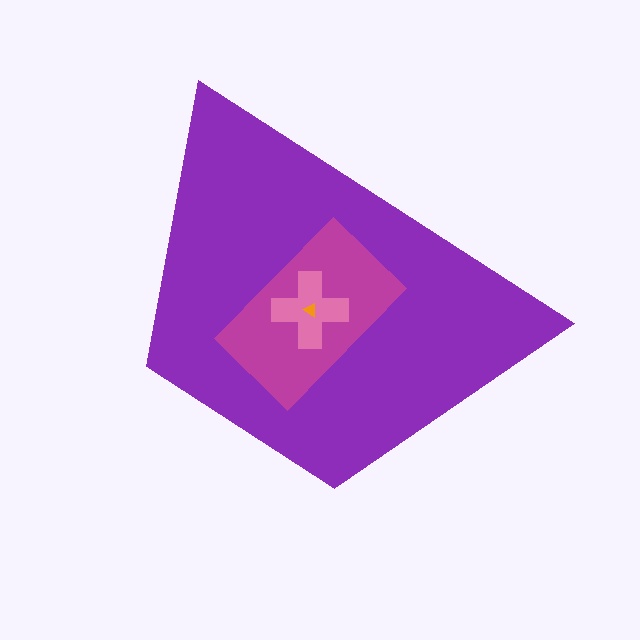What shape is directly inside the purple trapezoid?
The magenta rectangle.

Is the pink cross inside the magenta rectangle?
Yes.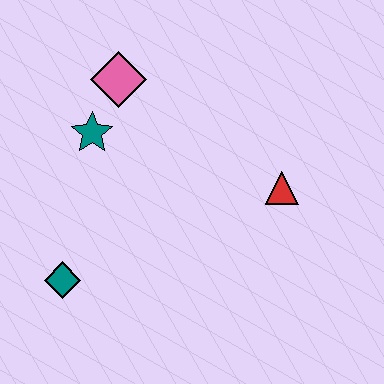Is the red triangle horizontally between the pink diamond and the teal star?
No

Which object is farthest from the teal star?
The red triangle is farthest from the teal star.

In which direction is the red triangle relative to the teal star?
The red triangle is to the right of the teal star.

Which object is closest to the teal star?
The pink diamond is closest to the teal star.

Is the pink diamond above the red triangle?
Yes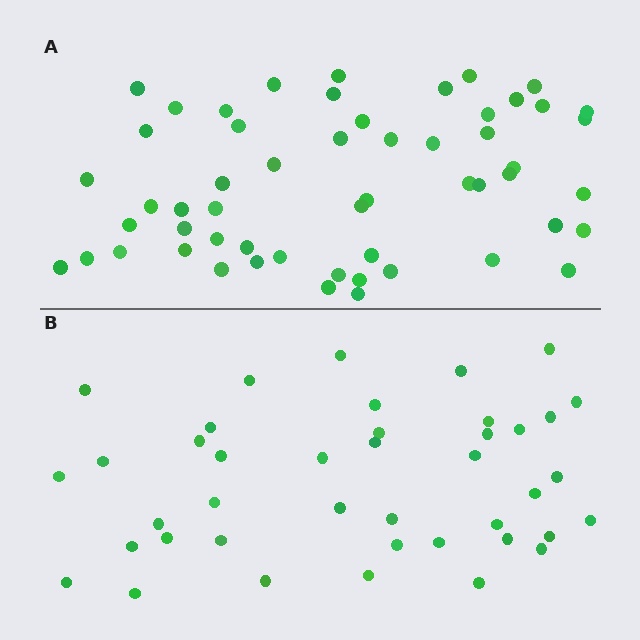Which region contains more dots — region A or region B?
Region A (the top region) has more dots.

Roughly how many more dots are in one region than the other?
Region A has approximately 15 more dots than region B.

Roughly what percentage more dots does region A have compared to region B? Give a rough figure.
About 35% more.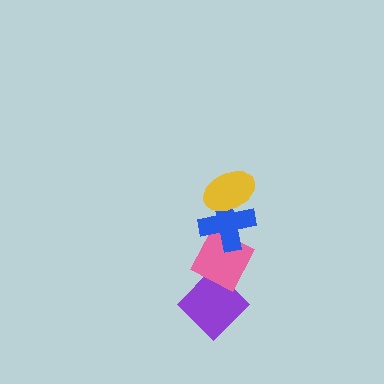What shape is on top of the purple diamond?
The pink diamond is on top of the purple diamond.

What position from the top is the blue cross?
The blue cross is 2nd from the top.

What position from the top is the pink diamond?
The pink diamond is 3rd from the top.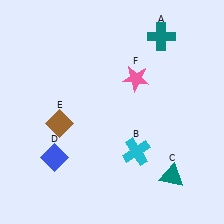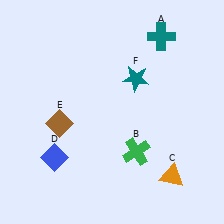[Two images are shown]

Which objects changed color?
B changed from cyan to green. C changed from teal to orange. F changed from pink to teal.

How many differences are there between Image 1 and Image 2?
There are 3 differences between the two images.